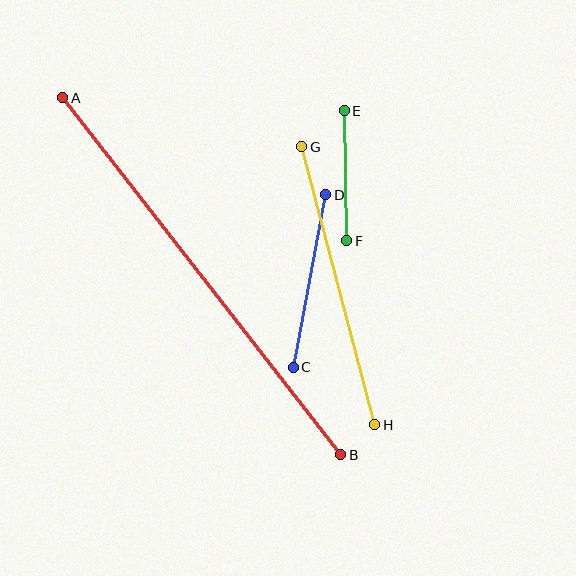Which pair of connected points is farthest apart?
Points A and B are farthest apart.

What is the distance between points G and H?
The distance is approximately 287 pixels.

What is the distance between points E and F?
The distance is approximately 130 pixels.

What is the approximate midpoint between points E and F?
The midpoint is at approximately (345, 176) pixels.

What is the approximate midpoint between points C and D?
The midpoint is at approximately (310, 281) pixels.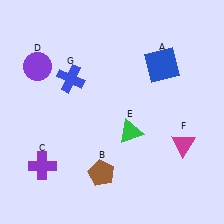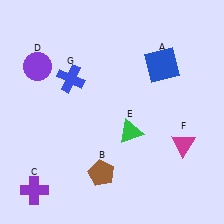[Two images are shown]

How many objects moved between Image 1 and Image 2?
1 object moved between the two images.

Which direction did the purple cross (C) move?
The purple cross (C) moved down.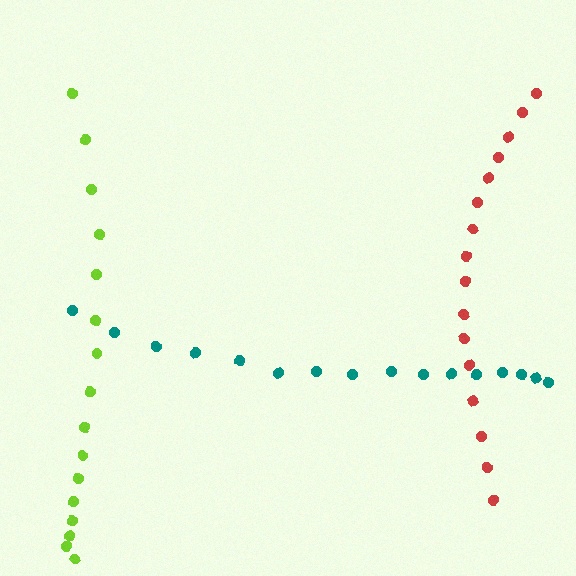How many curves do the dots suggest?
There are 3 distinct paths.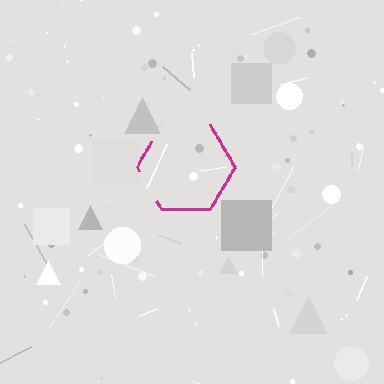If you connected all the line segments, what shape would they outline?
They would outline a hexagon.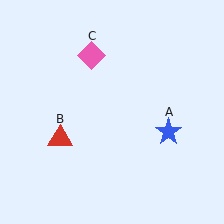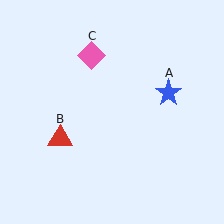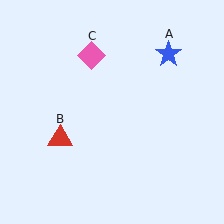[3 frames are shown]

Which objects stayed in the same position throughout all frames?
Red triangle (object B) and pink diamond (object C) remained stationary.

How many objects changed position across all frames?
1 object changed position: blue star (object A).